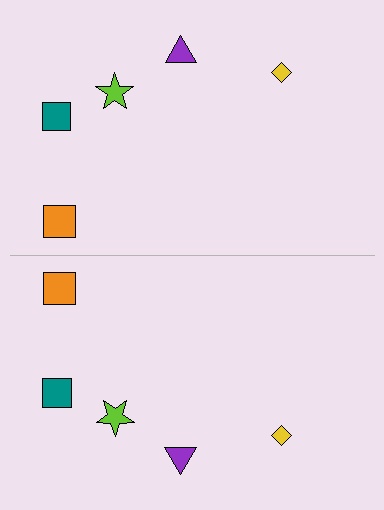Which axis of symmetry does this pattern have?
The pattern has a horizontal axis of symmetry running through the center of the image.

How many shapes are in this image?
There are 10 shapes in this image.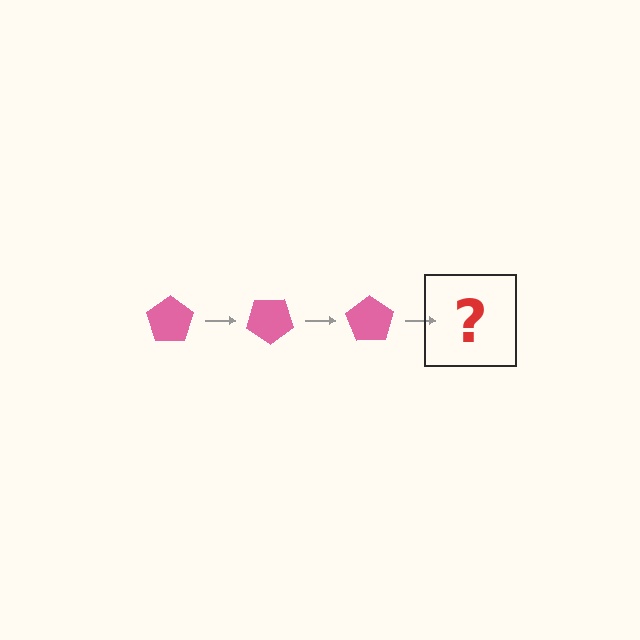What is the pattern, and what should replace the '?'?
The pattern is that the pentagon rotates 35 degrees each step. The '?' should be a pink pentagon rotated 105 degrees.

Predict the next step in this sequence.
The next step is a pink pentagon rotated 105 degrees.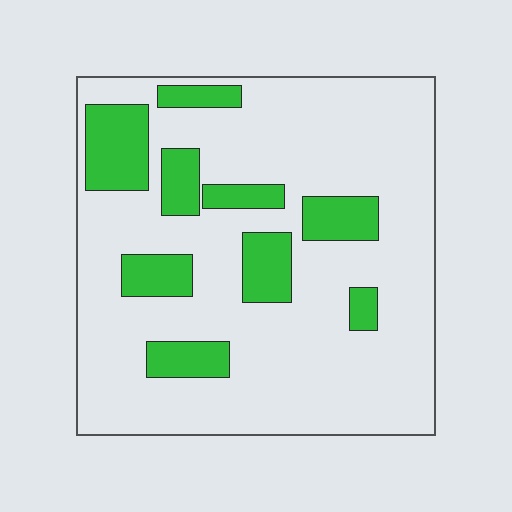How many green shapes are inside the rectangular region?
9.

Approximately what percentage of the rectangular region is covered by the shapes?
Approximately 20%.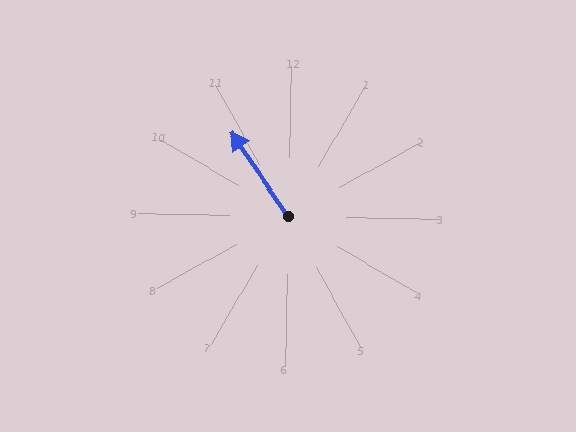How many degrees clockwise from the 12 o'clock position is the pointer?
Approximately 325 degrees.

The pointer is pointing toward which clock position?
Roughly 11 o'clock.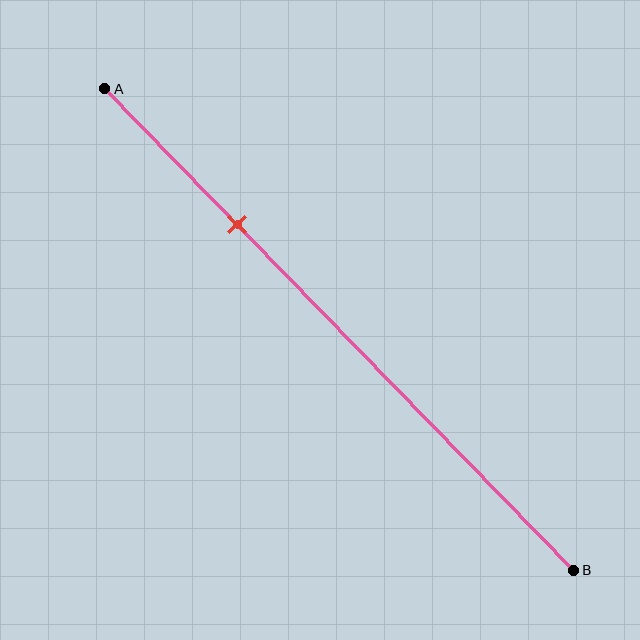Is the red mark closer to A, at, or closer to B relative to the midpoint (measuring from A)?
The red mark is closer to point A than the midpoint of segment AB.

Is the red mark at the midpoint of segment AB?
No, the mark is at about 30% from A, not at the 50% midpoint.